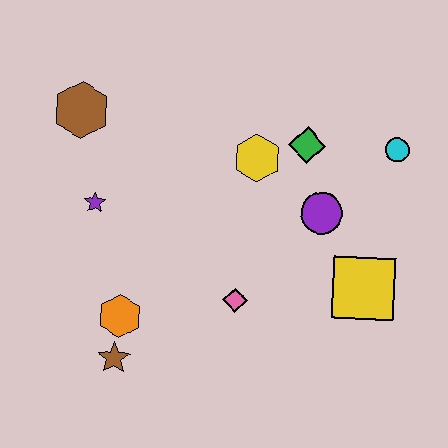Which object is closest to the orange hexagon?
The brown star is closest to the orange hexagon.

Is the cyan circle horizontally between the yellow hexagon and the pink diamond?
No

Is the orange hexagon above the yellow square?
No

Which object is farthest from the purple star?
The cyan circle is farthest from the purple star.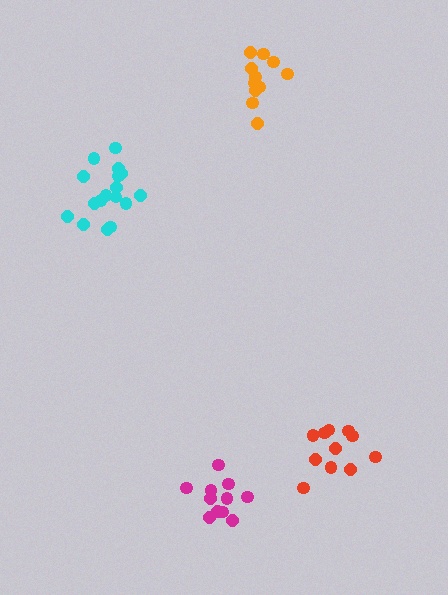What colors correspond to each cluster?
The clusters are colored: red, magenta, orange, cyan.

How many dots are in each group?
Group 1: 11 dots, Group 2: 11 dots, Group 3: 11 dots, Group 4: 17 dots (50 total).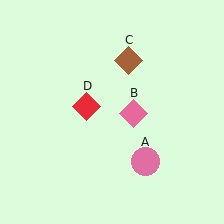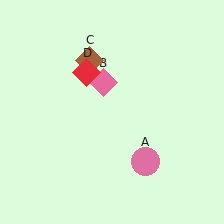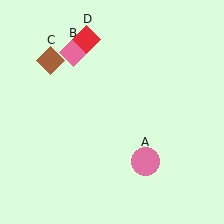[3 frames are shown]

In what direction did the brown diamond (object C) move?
The brown diamond (object C) moved left.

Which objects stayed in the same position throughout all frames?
Pink circle (object A) remained stationary.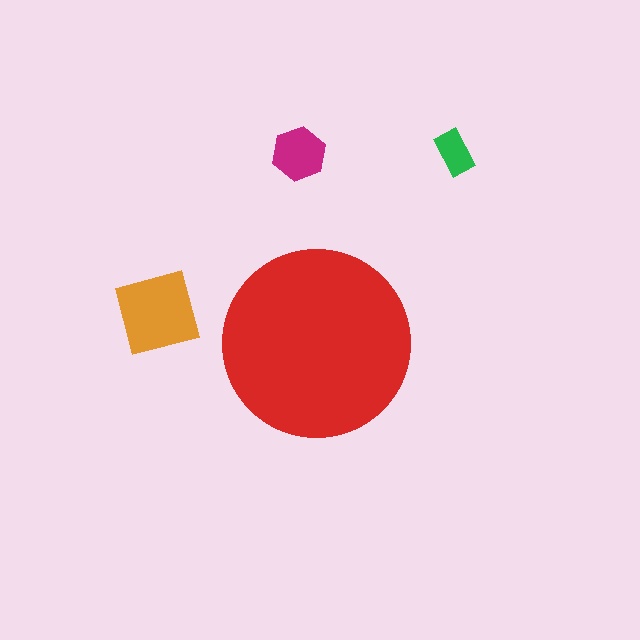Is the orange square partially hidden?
No, the orange square is fully visible.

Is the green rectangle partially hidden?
No, the green rectangle is fully visible.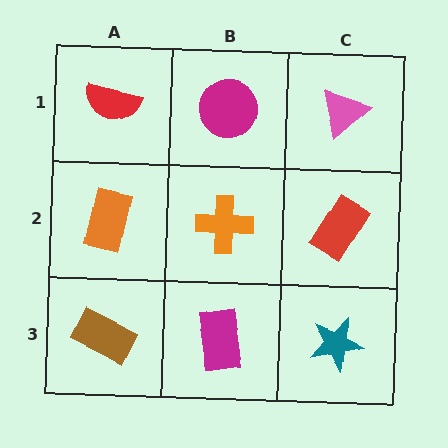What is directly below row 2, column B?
A magenta rectangle.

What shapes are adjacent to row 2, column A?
A red semicircle (row 1, column A), a brown rectangle (row 3, column A), an orange cross (row 2, column B).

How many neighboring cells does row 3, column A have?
2.